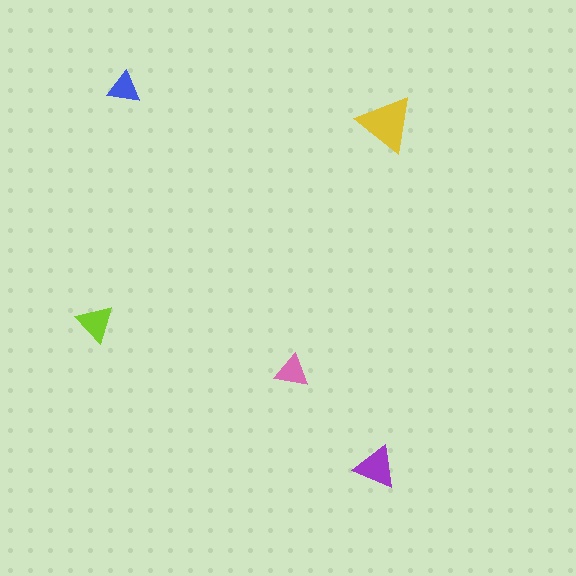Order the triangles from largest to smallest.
the yellow one, the purple one, the lime one, the pink one, the blue one.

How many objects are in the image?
There are 5 objects in the image.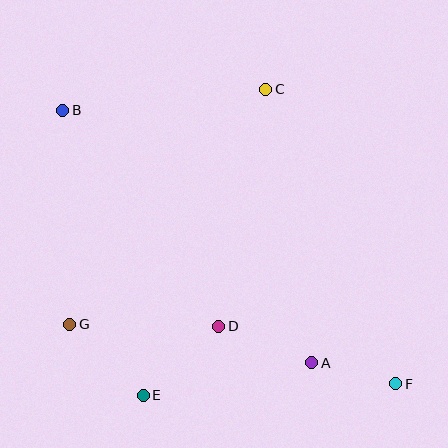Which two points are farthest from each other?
Points B and F are farthest from each other.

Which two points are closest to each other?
Points A and F are closest to each other.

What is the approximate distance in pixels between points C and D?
The distance between C and D is approximately 242 pixels.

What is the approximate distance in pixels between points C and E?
The distance between C and E is approximately 329 pixels.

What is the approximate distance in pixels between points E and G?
The distance between E and G is approximately 102 pixels.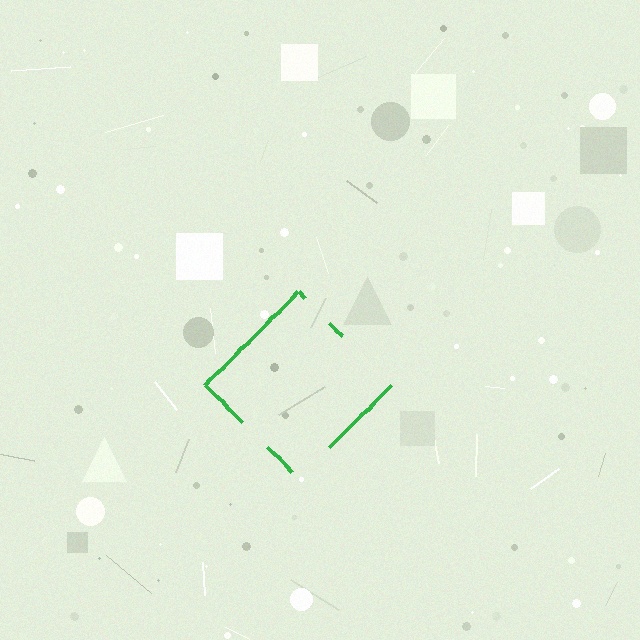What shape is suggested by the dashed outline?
The dashed outline suggests a diamond.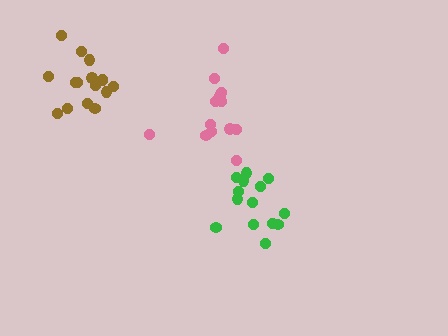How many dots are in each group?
Group 1: 14 dots, Group 2: 17 dots, Group 3: 13 dots (44 total).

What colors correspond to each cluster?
The clusters are colored: green, brown, pink.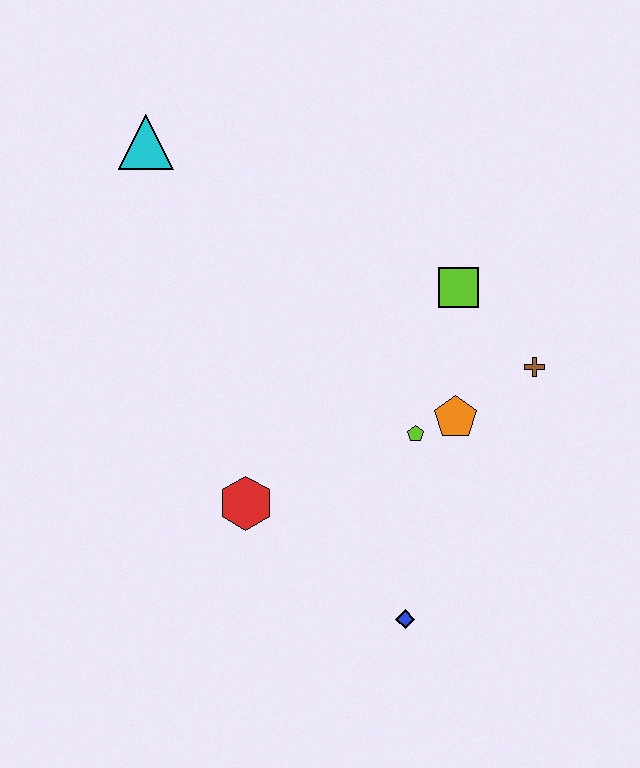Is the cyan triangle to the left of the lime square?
Yes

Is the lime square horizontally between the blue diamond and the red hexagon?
No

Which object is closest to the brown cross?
The orange pentagon is closest to the brown cross.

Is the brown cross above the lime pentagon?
Yes